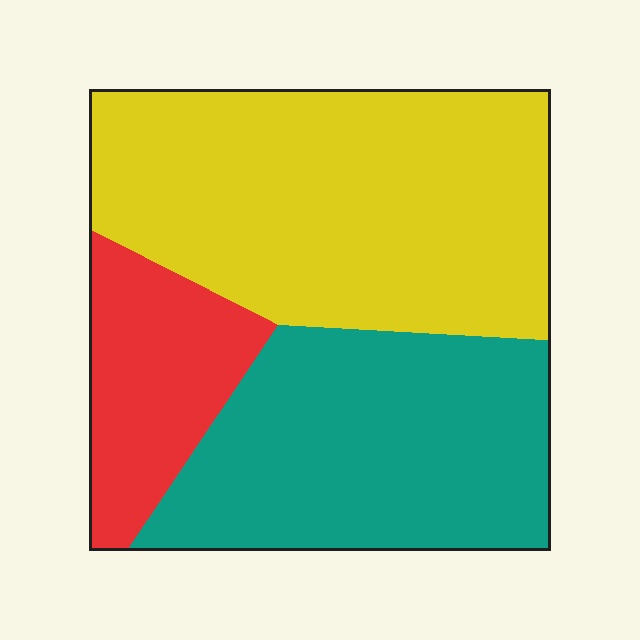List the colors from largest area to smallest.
From largest to smallest: yellow, teal, red.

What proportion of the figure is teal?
Teal covers about 35% of the figure.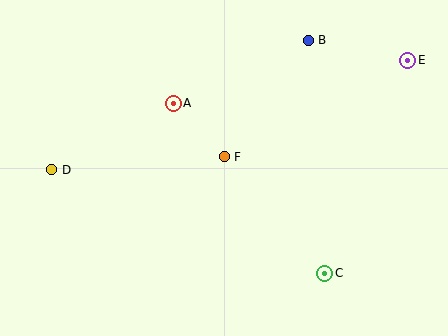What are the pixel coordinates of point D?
Point D is at (52, 170).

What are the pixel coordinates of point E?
Point E is at (408, 60).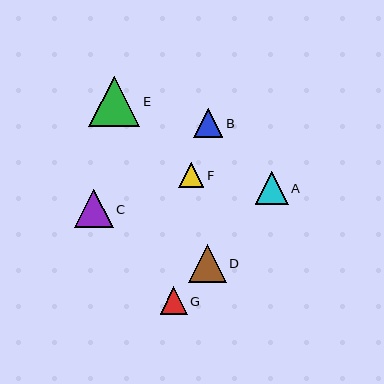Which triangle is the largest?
Triangle E is the largest with a size of approximately 51 pixels.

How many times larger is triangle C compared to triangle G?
Triangle C is approximately 1.4 times the size of triangle G.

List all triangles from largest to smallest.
From largest to smallest: E, C, D, A, B, G, F.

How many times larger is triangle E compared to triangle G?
Triangle E is approximately 1.9 times the size of triangle G.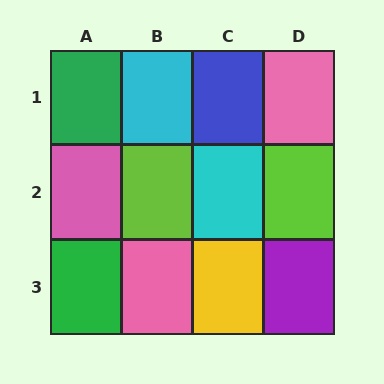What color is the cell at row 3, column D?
Purple.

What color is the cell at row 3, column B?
Pink.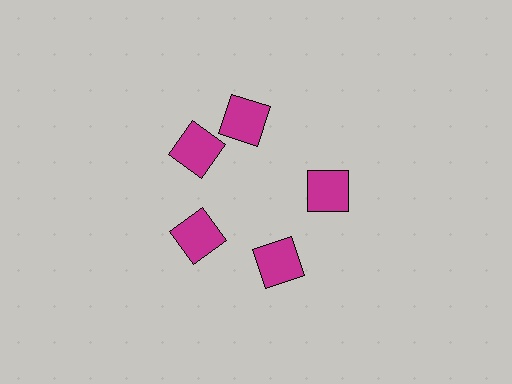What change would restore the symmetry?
The symmetry would be restored by rotating it back into even spacing with its neighbors so that all 5 squares sit at equal angles and equal distance from the center.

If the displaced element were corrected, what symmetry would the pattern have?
It would have 5-fold rotational symmetry — the pattern would map onto itself every 72 degrees.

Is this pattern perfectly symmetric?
No. The 5 magenta squares are arranged in a ring, but one element near the 1 o'clock position is rotated out of alignment along the ring, breaking the 5-fold rotational symmetry.